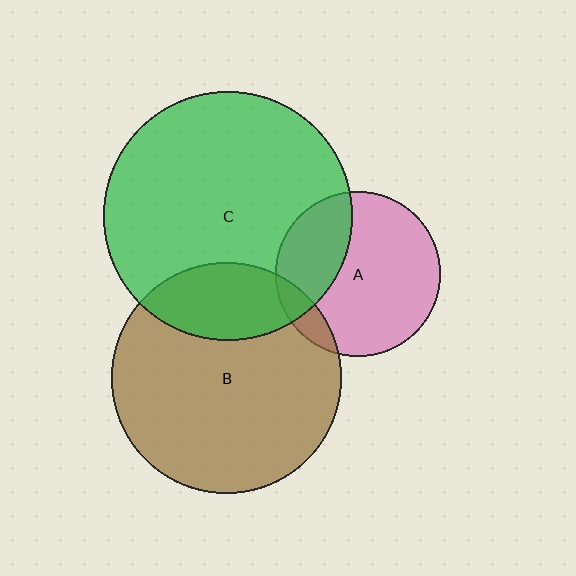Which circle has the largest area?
Circle C (green).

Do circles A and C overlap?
Yes.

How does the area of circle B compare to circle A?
Approximately 1.9 times.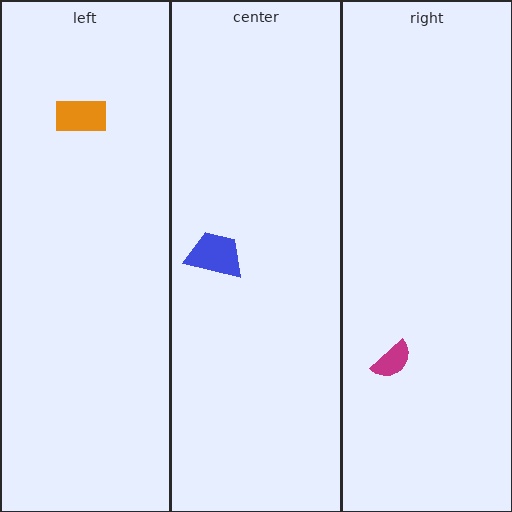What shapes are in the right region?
The magenta semicircle.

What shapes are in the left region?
The orange rectangle.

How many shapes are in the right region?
1.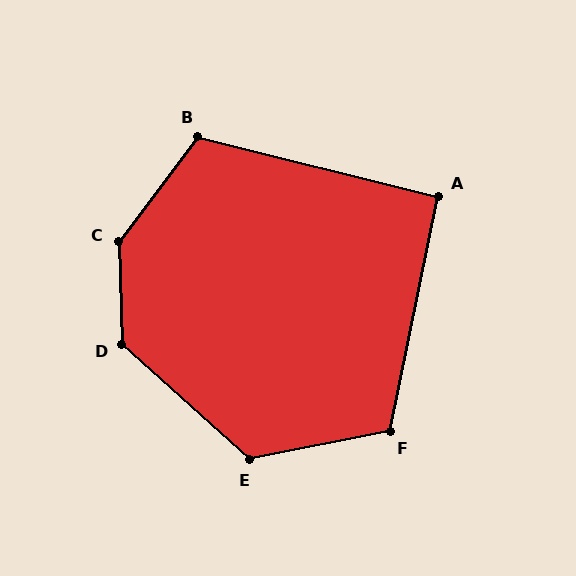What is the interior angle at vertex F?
Approximately 113 degrees (obtuse).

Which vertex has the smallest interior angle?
A, at approximately 92 degrees.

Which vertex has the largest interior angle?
C, at approximately 141 degrees.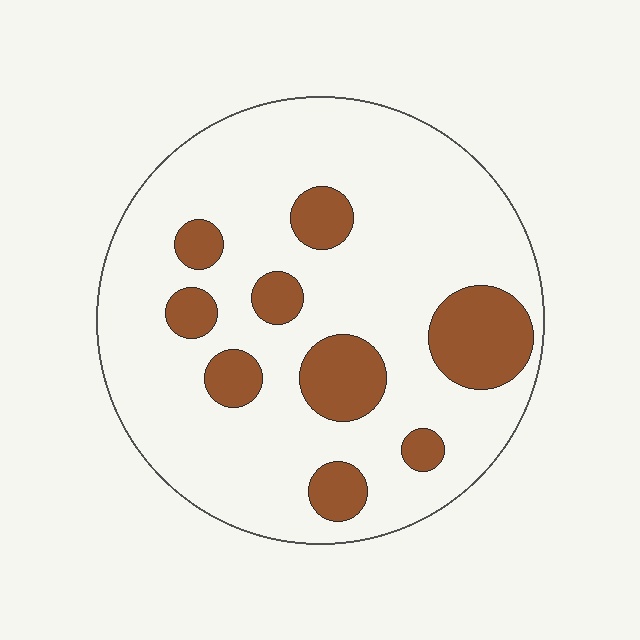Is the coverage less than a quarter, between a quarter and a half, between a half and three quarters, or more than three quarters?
Less than a quarter.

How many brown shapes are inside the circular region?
9.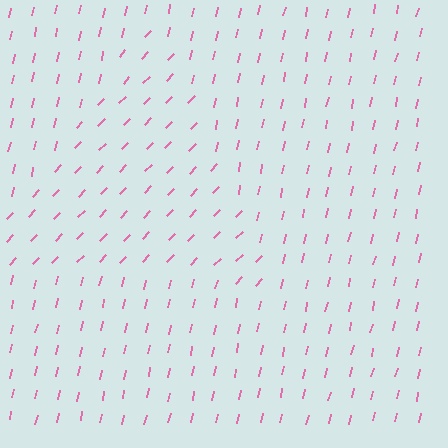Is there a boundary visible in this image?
Yes, there is a texture boundary formed by a change in line orientation.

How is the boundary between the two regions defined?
The boundary is defined purely by a change in line orientation (approximately 32 degrees difference). All lines are the same color and thickness.